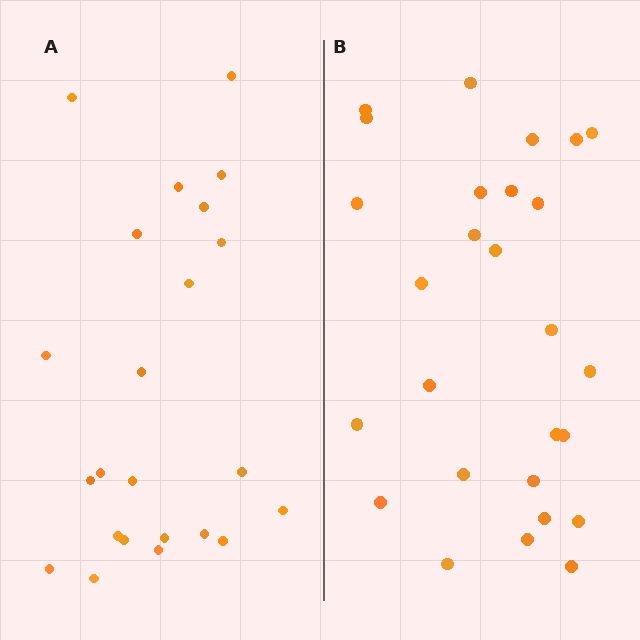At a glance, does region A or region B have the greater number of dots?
Region B (the right region) has more dots.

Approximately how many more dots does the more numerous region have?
Region B has about 4 more dots than region A.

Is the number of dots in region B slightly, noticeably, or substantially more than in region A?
Region B has only slightly more — the two regions are fairly close. The ratio is roughly 1.2 to 1.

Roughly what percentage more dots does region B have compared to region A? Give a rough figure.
About 15% more.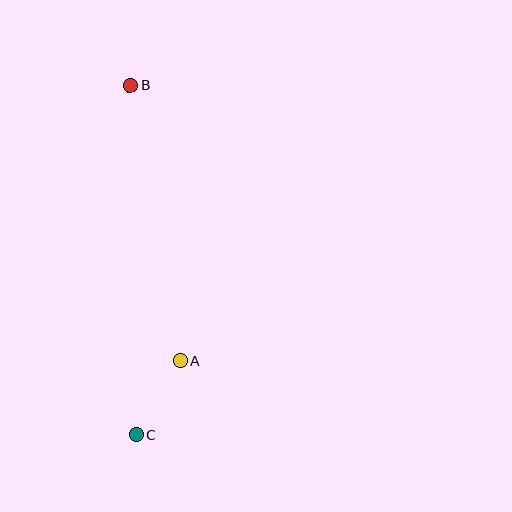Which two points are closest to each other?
Points A and C are closest to each other.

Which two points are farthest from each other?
Points B and C are farthest from each other.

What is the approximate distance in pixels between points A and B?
The distance between A and B is approximately 280 pixels.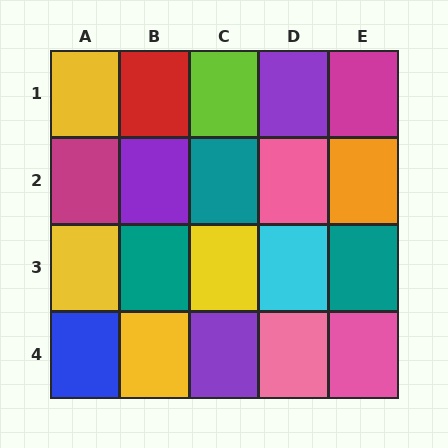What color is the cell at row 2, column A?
Magenta.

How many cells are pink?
3 cells are pink.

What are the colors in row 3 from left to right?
Yellow, teal, yellow, cyan, teal.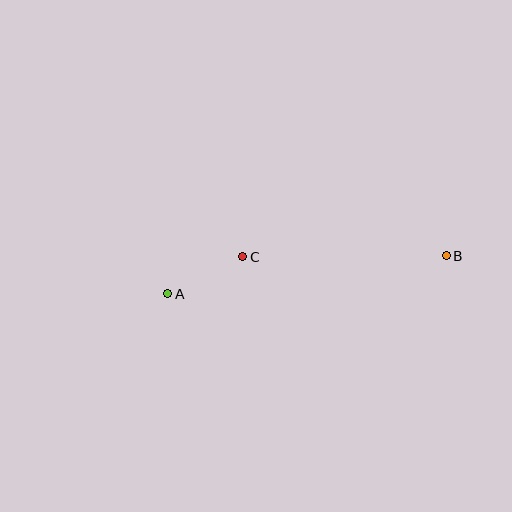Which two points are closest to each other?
Points A and C are closest to each other.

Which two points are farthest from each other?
Points A and B are farthest from each other.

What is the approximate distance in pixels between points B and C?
The distance between B and C is approximately 204 pixels.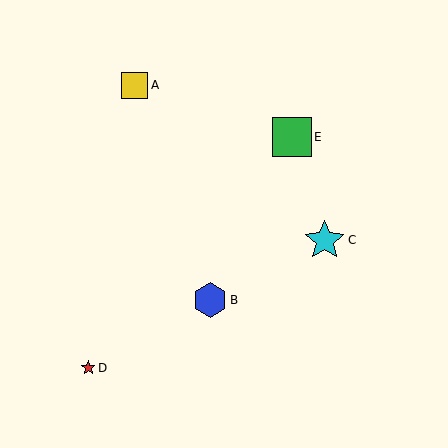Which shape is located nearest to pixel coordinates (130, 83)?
The yellow square (labeled A) at (134, 85) is nearest to that location.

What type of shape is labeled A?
Shape A is a yellow square.